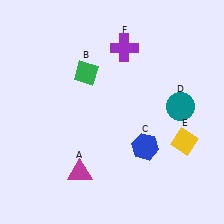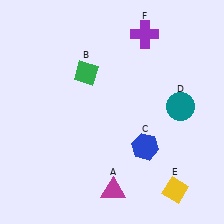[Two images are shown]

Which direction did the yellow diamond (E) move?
The yellow diamond (E) moved down.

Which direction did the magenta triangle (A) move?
The magenta triangle (A) moved right.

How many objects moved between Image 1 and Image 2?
3 objects moved between the two images.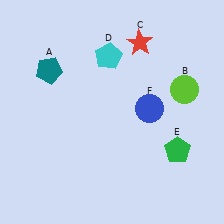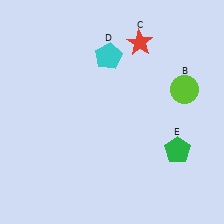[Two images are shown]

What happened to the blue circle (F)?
The blue circle (F) was removed in Image 2. It was in the top-right area of Image 1.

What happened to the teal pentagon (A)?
The teal pentagon (A) was removed in Image 2. It was in the top-left area of Image 1.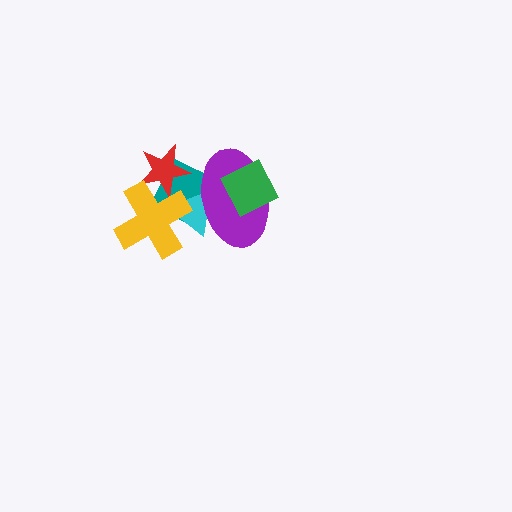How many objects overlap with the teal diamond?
4 objects overlap with the teal diamond.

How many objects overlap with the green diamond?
1 object overlaps with the green diamond.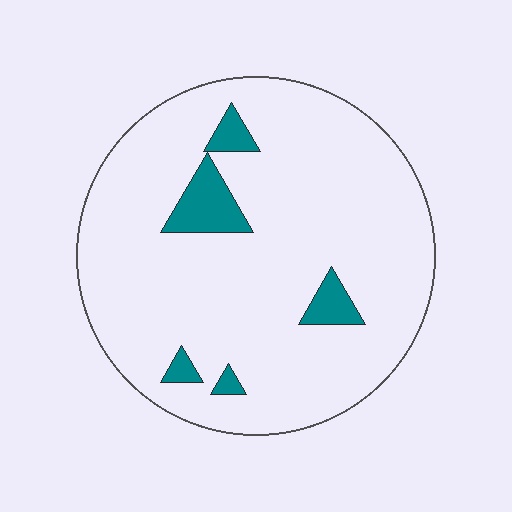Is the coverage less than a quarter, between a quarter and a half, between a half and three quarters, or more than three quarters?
Less than a quarter.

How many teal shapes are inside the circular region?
5.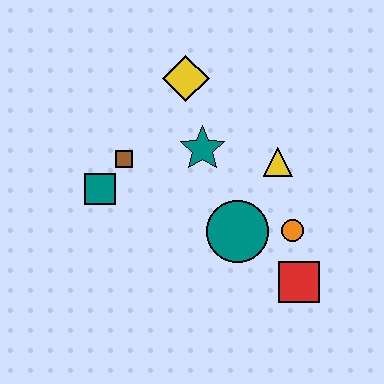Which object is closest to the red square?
The orange circle is closest to the red square.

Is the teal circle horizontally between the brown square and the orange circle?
Yes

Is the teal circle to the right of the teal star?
Yes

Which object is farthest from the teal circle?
The yellow diamond is farthest from the teal circle.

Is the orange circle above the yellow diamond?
No